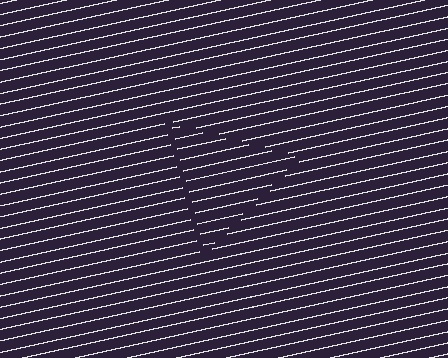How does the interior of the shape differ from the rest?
The interior of the shape contains the same grating, shifted by half a period — the contour is defined by the phase discontinuity where line-ends from the inner and outer gratings abut.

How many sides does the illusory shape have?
3 sides — the line-ends trace a triangle.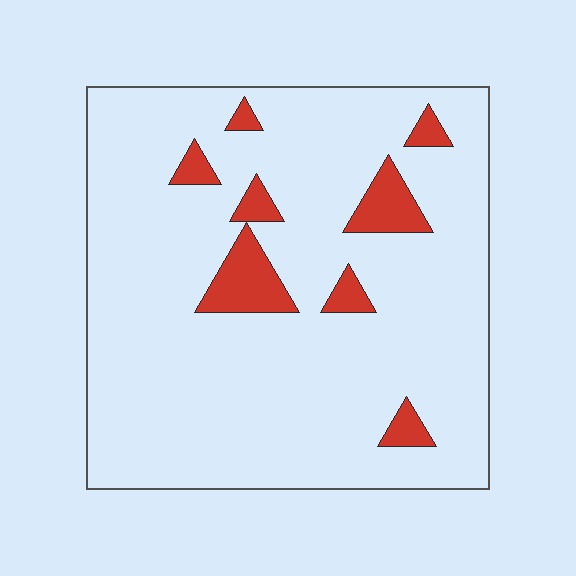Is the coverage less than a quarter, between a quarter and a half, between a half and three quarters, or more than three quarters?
Less than a quarter.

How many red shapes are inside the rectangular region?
8.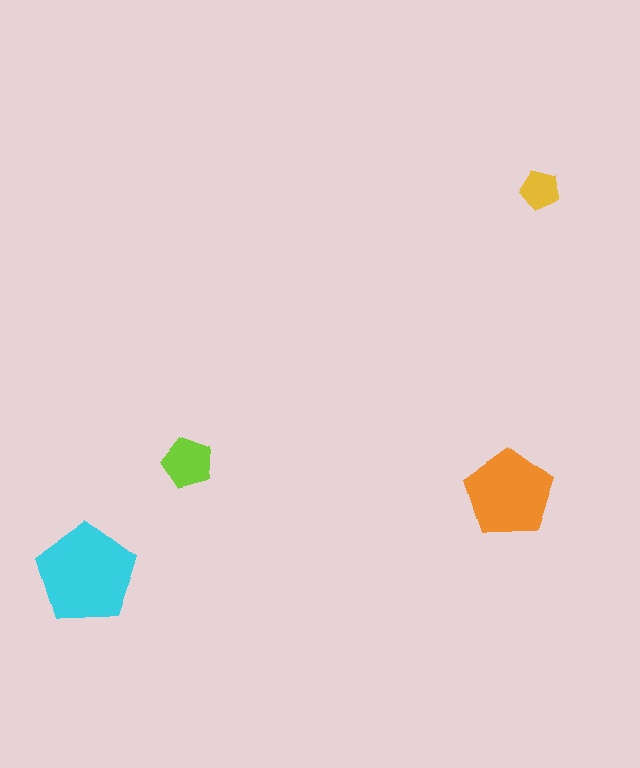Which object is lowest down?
The cyan pentagon is bottommost.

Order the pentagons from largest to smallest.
the cyan one, the orange one, the lime one, the yellow one.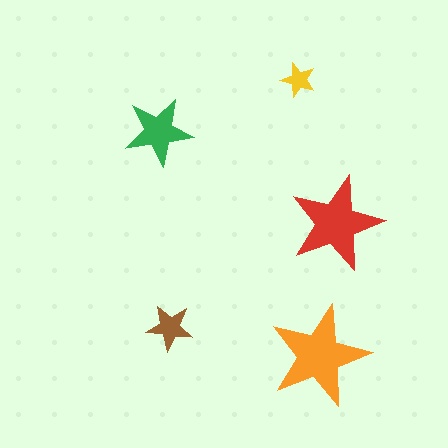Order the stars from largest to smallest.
the orange one, the red one, the green one, the brown one, the yellow one.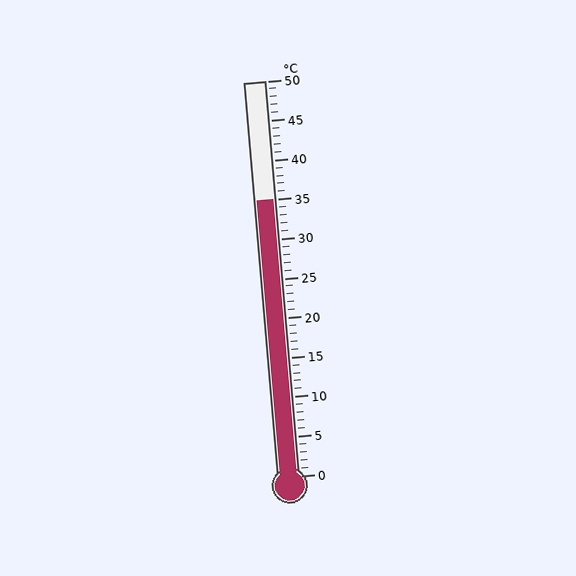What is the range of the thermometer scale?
The thermometer scale ranges from 0°C to 50°C.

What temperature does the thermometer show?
The thermometer shows approximately 35°C.